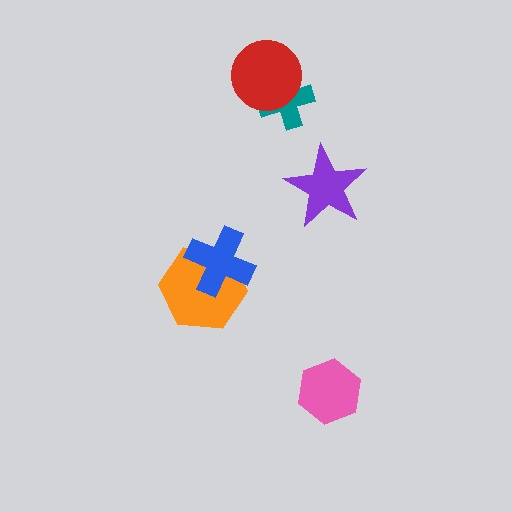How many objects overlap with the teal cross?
1 object overlaps with the teal cross.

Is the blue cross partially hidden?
No, no other shape covers it.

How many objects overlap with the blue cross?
1 object overlaps with the blue cross.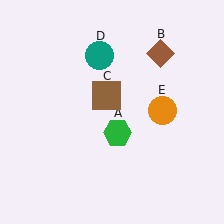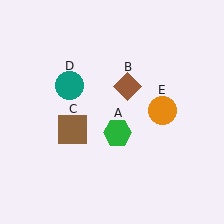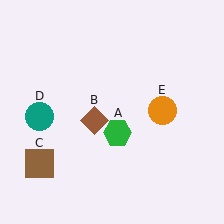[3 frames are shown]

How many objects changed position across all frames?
3 objects changed position: brown diamond (object B), brown square (object C), teal circle (object D).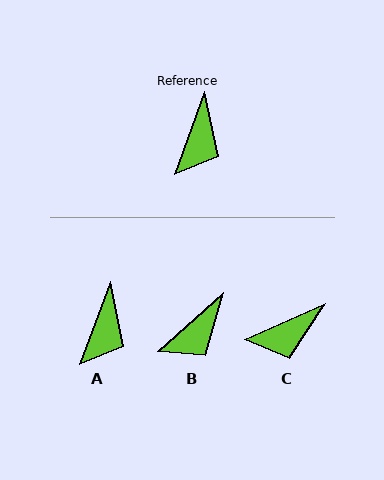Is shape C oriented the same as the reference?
No, it is off by about 45 degrees.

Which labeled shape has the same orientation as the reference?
A.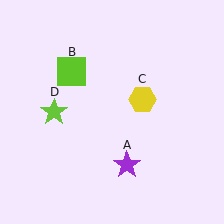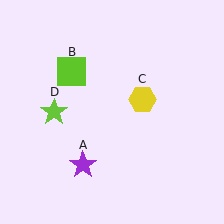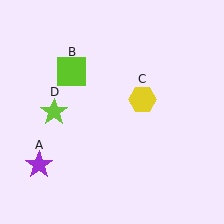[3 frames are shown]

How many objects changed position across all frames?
1 object changed position: purple star (object A).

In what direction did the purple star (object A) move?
The purple star (object A) moved left.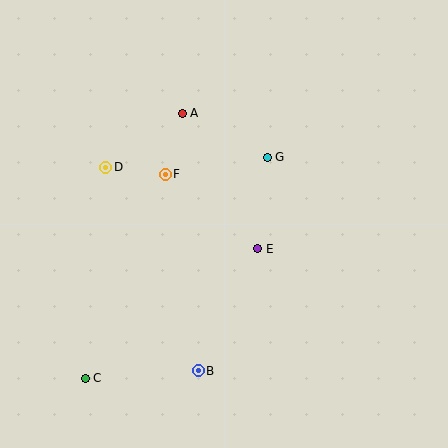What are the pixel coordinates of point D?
Point D is at (106, 167).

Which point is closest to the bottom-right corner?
Point B is closest to the bottom-right corner.